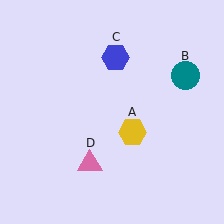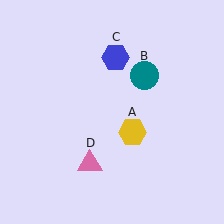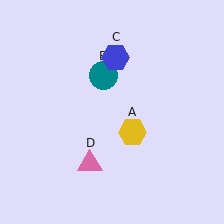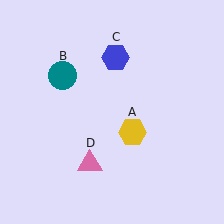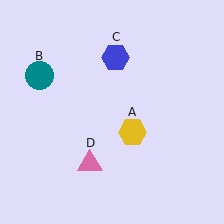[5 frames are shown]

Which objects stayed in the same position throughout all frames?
Yellow hexagon (object A) and blue hexagon (object C) and pink triangle (object D) remained stationary.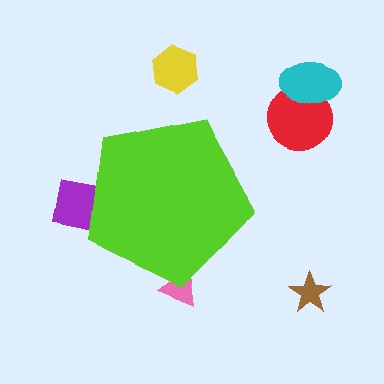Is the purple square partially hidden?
Yes, the purple square is partially hidden behind the lime pentagon.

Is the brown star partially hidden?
No, the brown star is fully visible.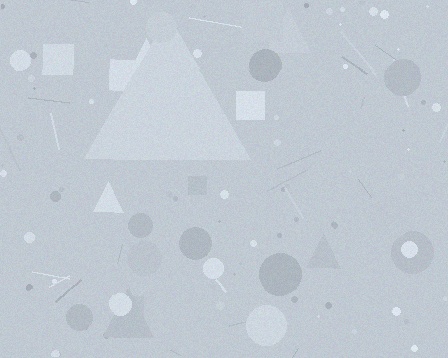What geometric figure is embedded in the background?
A triangle is embedded in the background.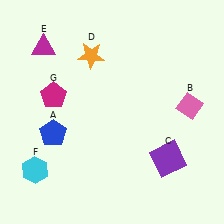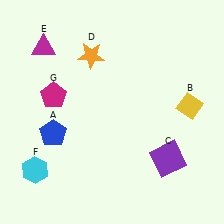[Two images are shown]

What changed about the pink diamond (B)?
In Image 1, B is pink. In Image 2, it changed to yellow.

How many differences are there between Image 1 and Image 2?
There is 1 difference between the two images.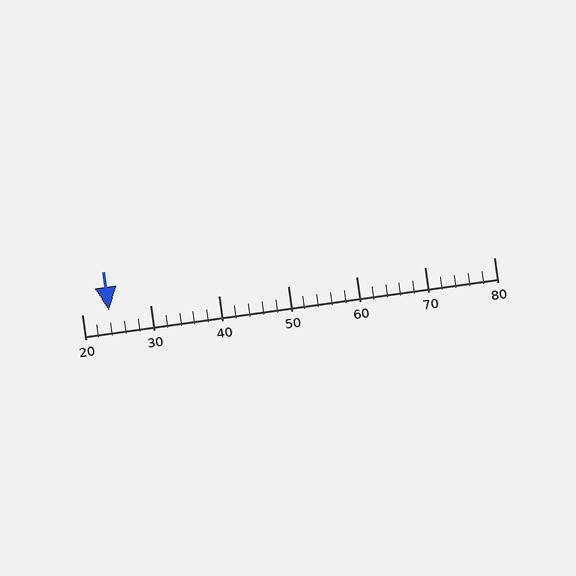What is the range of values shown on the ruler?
The ruler shows values from 20 to 80.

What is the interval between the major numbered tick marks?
The major tick marks are spaced 10 units apart.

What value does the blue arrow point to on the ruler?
The blue arrow points to approximately 24.